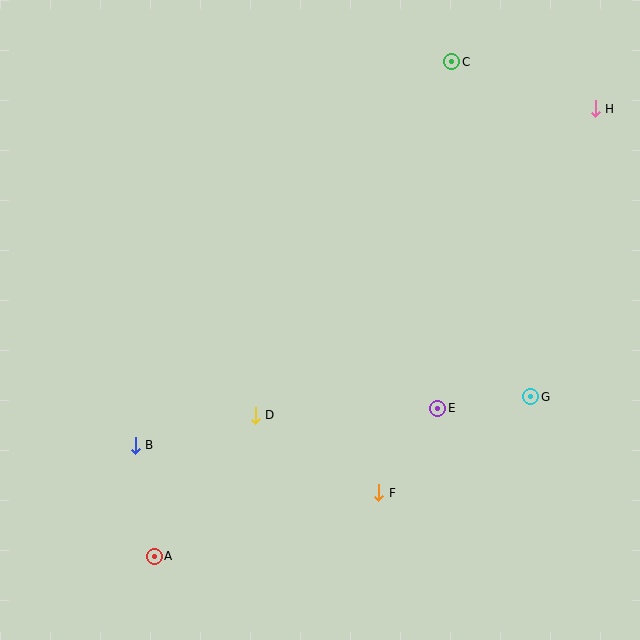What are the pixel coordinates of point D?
Point D is at (255, 415).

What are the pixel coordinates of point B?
Point B is at (135, 445).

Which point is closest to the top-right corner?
Point H is closest to the top-right corner.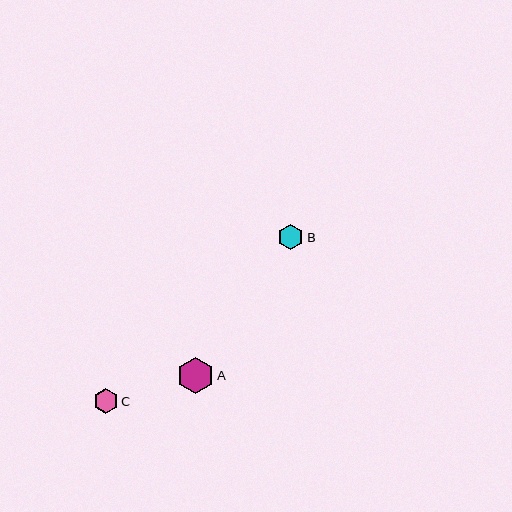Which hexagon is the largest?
Hexagon A is the largest with a size of approximately 36 pixels.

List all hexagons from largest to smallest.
From largest to smallest: A, B, C.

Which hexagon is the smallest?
Hexagon C is the smallest with a size of approximately 24 pixels.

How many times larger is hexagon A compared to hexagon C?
Hexagon A is approximately 1.5 times the size of hexagon C.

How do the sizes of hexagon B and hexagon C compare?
Hexagon B and hexagon C are approximately the same size.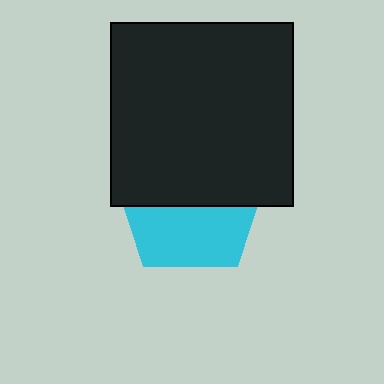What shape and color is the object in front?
The object in front is a black square.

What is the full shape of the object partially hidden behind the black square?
The partially hidden object is a cyan pentagon.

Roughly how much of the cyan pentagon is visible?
A small part of it is visible (roughly 44%).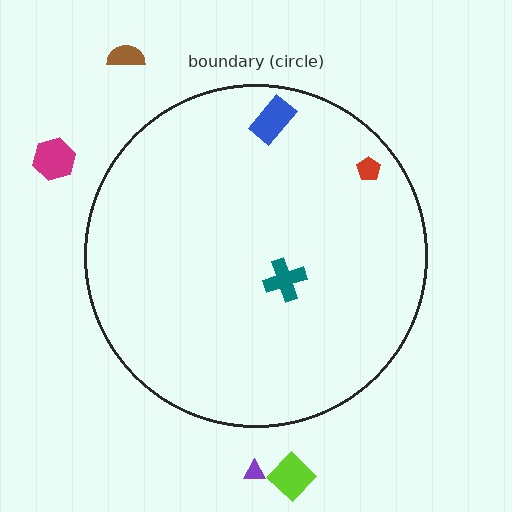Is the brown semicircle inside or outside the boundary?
Outside.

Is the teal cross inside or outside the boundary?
Inside.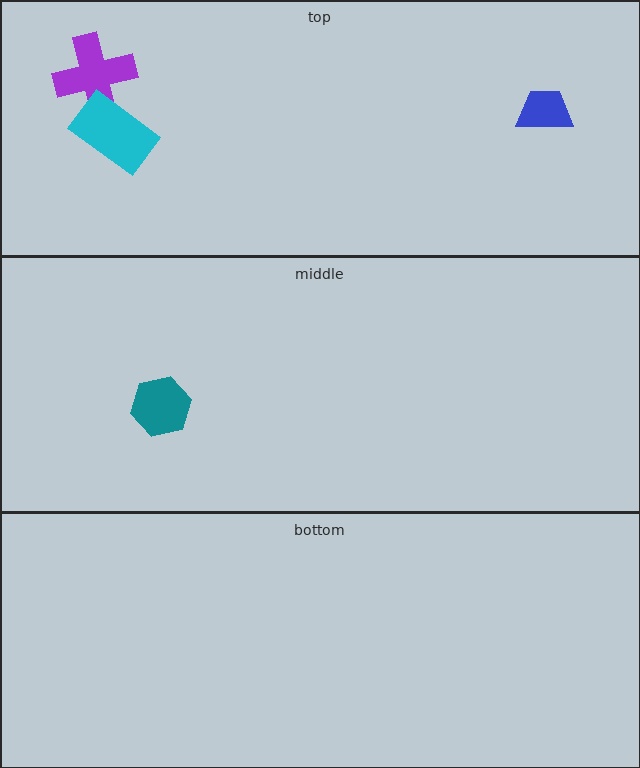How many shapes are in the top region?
3.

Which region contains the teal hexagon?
The middle region.